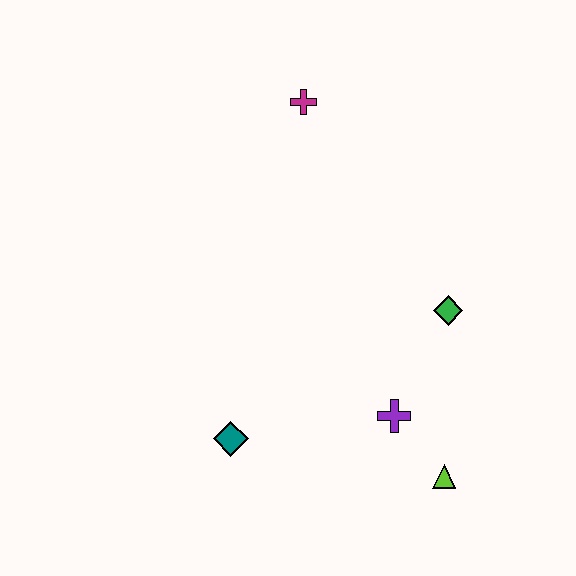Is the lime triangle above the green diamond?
No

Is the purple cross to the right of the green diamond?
No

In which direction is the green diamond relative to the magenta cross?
The green diamond is below the magenta cross.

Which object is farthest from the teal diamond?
The magenta cross is farthest from the teal diamond.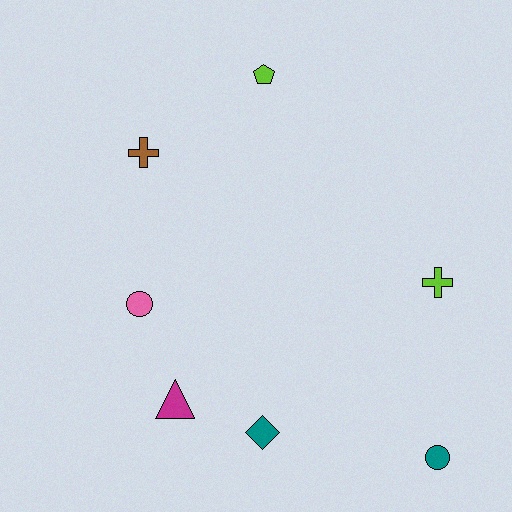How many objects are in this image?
There are 7 objects.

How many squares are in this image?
There are no squares.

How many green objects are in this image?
There are no green objects.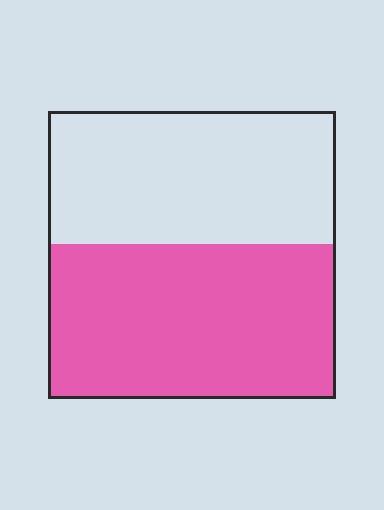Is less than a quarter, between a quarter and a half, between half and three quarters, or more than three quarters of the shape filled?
Between half and three quarters.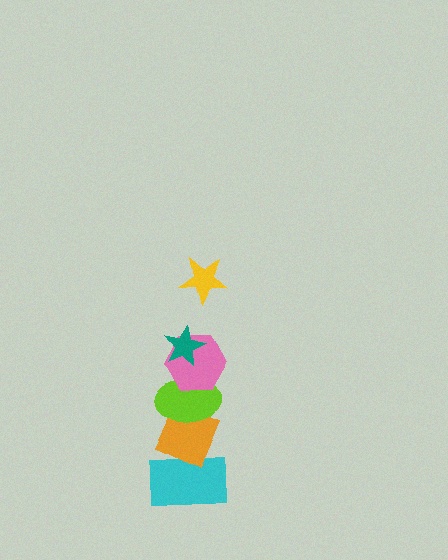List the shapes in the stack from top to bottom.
From top to bottom: the yellow star, the teal star, the pink hexagon, the lime ellipse, the orange diamond, the cyan rectangle.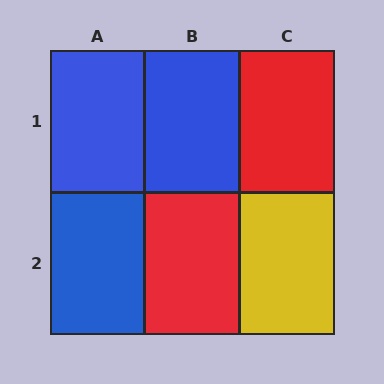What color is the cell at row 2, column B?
Red.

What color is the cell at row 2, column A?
Blue.